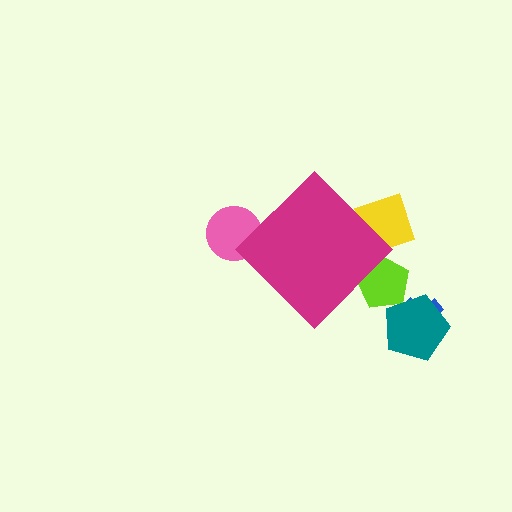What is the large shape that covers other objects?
A magenta diamond.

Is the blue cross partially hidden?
No, the blue cross is fully visible.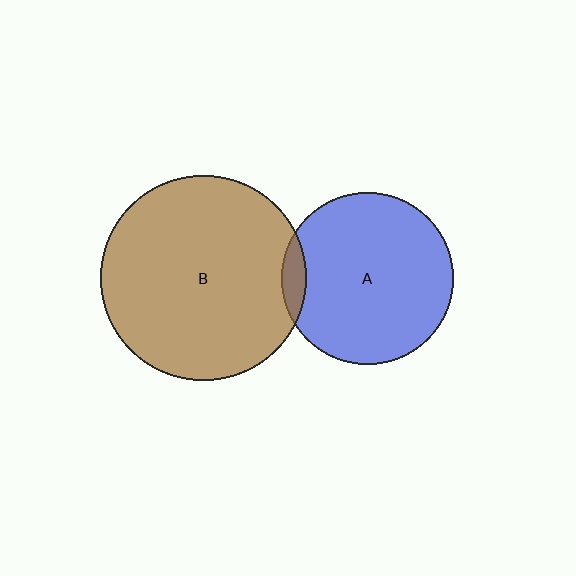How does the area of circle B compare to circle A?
Approximately 1.4 times.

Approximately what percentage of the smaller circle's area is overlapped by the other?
Approximately 5%.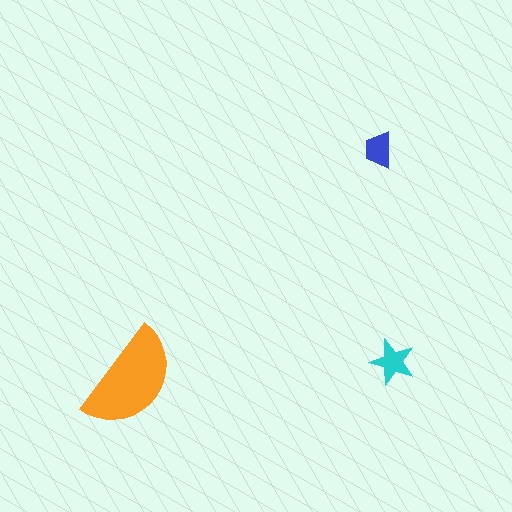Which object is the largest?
The orange semicircle.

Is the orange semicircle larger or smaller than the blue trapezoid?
Larger.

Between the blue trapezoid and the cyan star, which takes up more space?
The cyan star.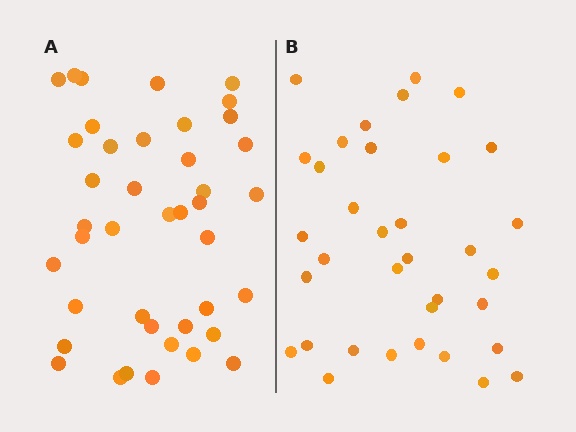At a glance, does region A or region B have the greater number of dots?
Region A (the left region) has more dots.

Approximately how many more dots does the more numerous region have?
Region A has about 6 more dots than region B.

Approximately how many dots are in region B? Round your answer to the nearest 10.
About 40 dots. (The exact count is 35, which rounds to 40.)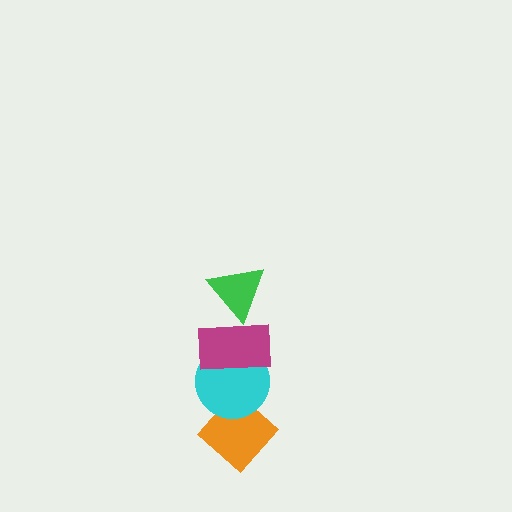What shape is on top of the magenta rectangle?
The green triangle is on top of the magenta rectangle.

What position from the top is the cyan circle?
The cyan circle is 3rd from the top.